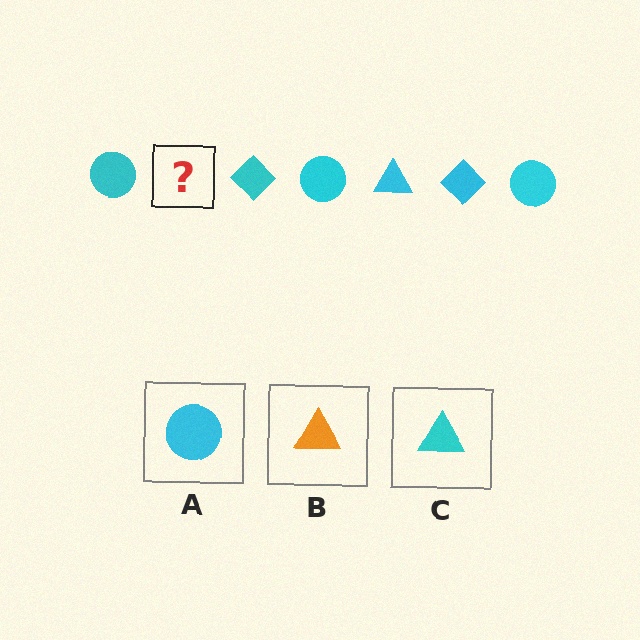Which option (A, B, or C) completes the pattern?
C.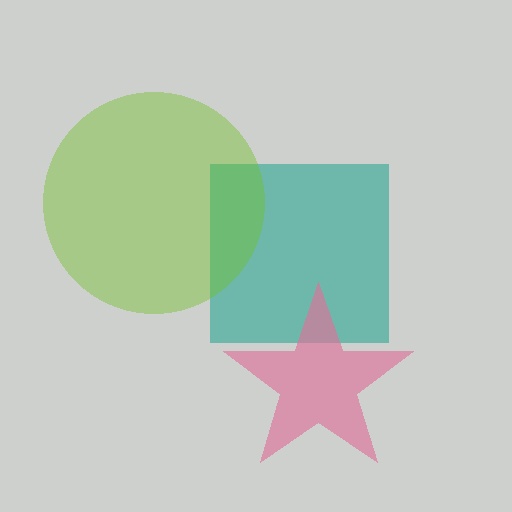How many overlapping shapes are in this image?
There are 3 overlapping shapes in the image.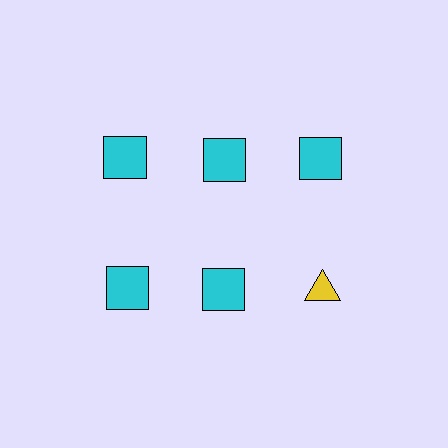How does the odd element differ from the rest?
It differs in both color (yellow instead of cyan) and shape (triangle instead of square).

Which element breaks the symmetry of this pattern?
The yellow triangle in the second row, center column breaks the symmetry. All other shapes are cyan squares.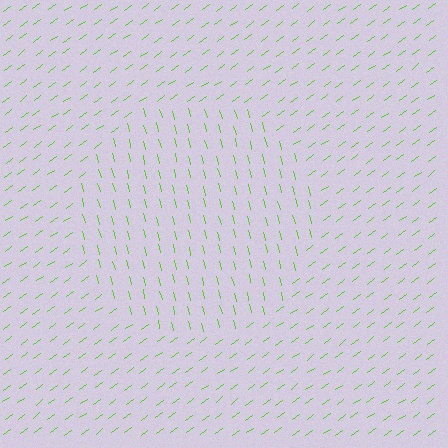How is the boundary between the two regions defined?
The boundary is defined purely by a change in line orientation (approximately 68 degrees difference). All lines are the same color and thickness.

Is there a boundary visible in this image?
Yes, there is a texture boundary formed by a change in line orientation.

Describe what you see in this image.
The image is filled with small lime line segments. A circle region in the image has lines oriented differently from the surrounding lines, creating a visible texture boundary.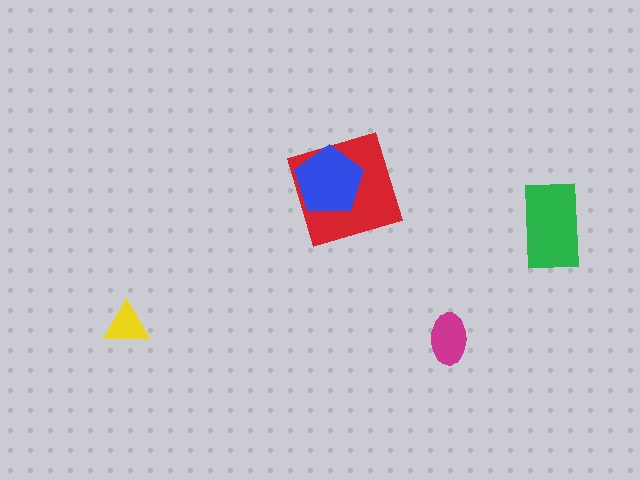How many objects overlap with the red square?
1 object overlaps with the red square.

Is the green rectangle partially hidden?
No, no other shape covers it.